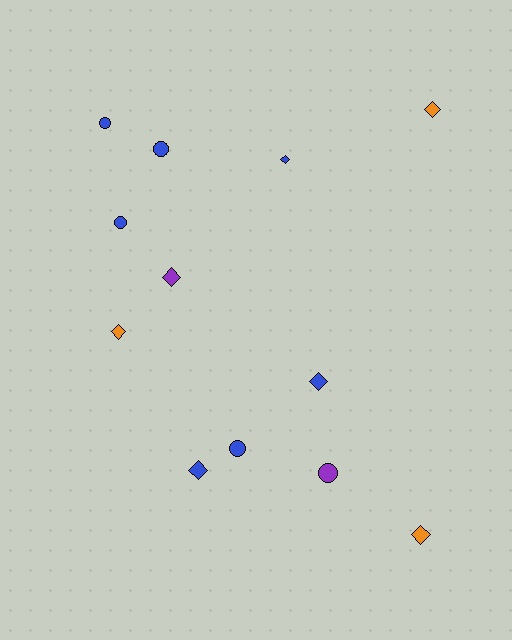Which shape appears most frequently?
Diamond, with 7 objects.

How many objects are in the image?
There are 12 objects.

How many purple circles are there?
There is 1 purple circle.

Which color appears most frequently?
Blue, with 7 objects.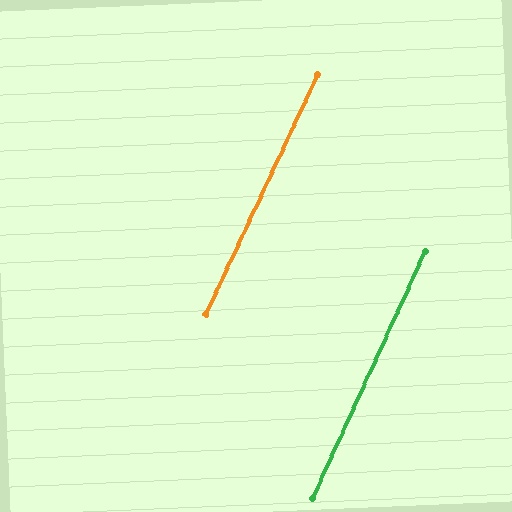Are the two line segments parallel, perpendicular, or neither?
Parallel — their directions differ by only 0.3°.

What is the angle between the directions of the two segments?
Approximately 0 degrees.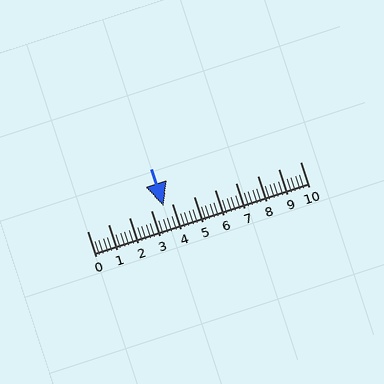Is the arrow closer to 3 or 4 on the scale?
The arrow is closer to 4.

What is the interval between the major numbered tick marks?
The major tick marks are spaced 1 units apart.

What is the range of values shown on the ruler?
The ruler shows values from 0 to 10.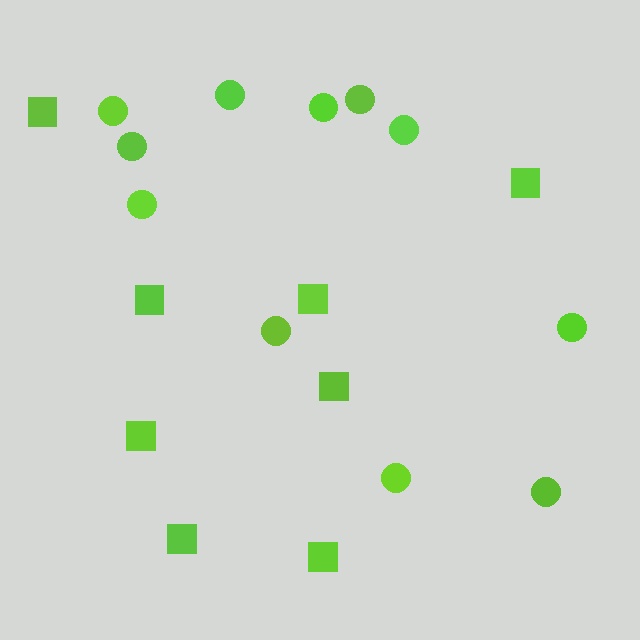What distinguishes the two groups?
There are 2 groups: one group of squares (8) and one group of circles (11).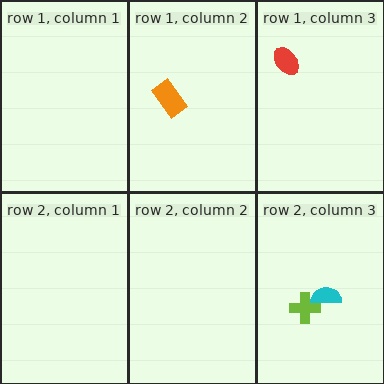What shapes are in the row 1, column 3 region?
The red ellipse.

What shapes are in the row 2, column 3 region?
The lime cross, the cyan semicircle.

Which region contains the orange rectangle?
The row 1, column 2 region.